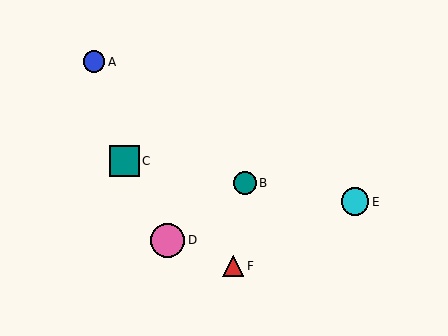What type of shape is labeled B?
Shape B is a teal circle.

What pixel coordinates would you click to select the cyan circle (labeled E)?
Click at (355, 202) to select the cyan circle E.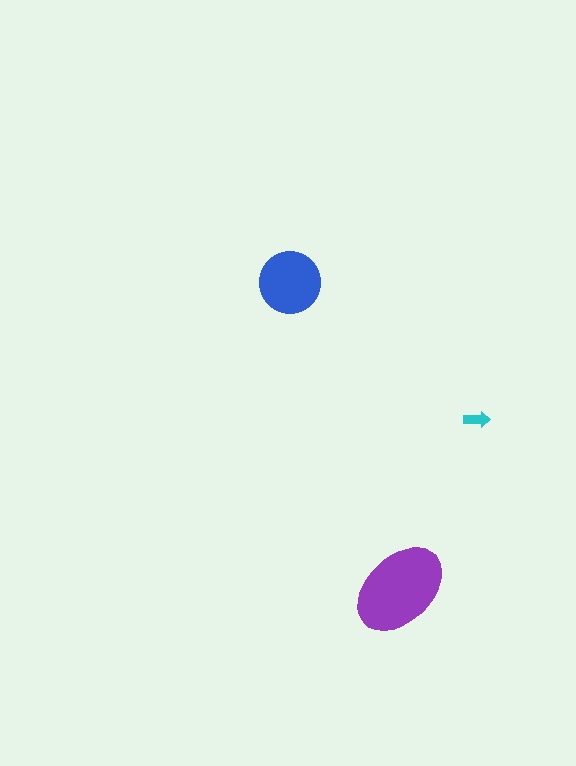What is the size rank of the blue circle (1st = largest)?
2nd.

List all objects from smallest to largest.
The cyan arrow, the blue circle, the purple ellipse.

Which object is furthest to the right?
The cyan arrow is rightmost.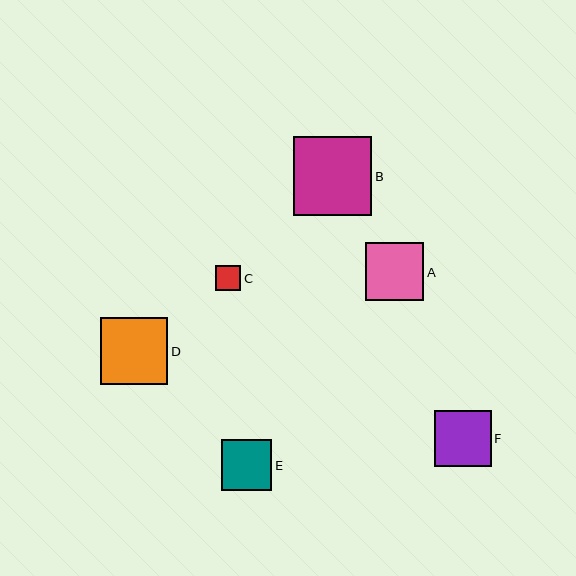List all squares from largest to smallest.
From largest to smallest: B, D, A, F, E, C.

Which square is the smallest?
Square C is the smallest with a size of approximately 25 pixels.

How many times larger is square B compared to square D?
Square B is approximately 1.2 times the size of square D.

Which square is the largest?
Square B is the largest with a size of approximately 78 pixels.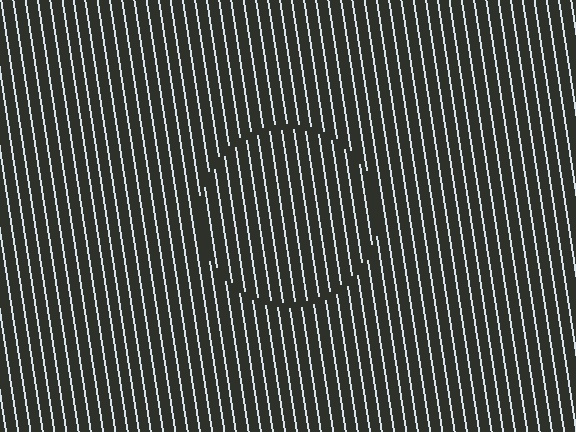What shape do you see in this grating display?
An illusory circle. The interior of the shape contains the same grating, shifted by half a period — the contour is defined by the phase discontinuity where line-ends from the inner and outer gratings abut.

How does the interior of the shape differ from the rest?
The interior of the shape contains the same grating, shifted by half a period — the contour is defined by the phase discontinuity where line-ends from the inner and outer gratings abut.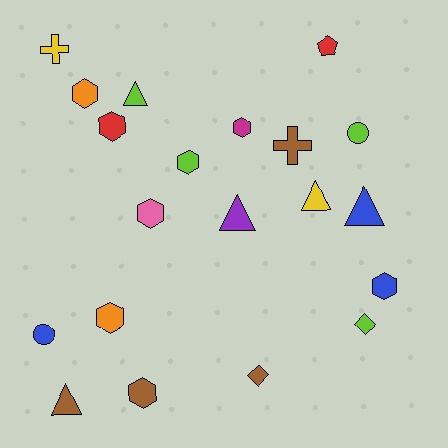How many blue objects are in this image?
There are 3 blue objects.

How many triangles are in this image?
There are 5 triangles.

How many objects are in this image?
There are 20 objects.